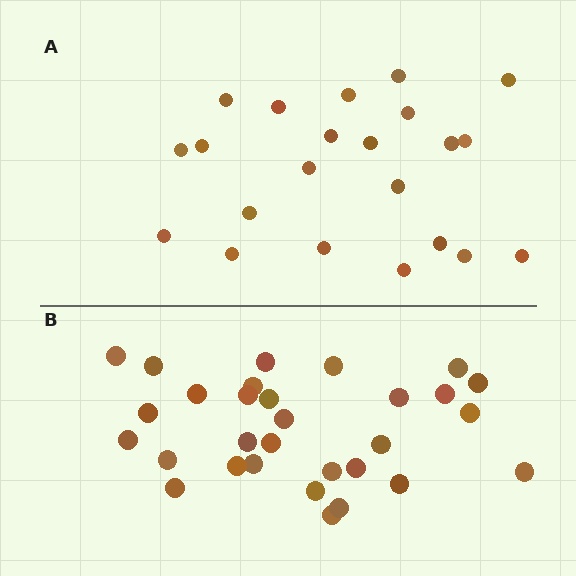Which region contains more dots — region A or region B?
Region B (the bottom region) has more dots.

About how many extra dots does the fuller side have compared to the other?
Region B has roughly 8 or so more dots than region A.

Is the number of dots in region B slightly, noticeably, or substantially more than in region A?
Region B has noticeably more, but not dramatically so. The ratio is roughly 1.4 to 1.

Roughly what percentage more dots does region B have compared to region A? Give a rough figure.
About 35% more.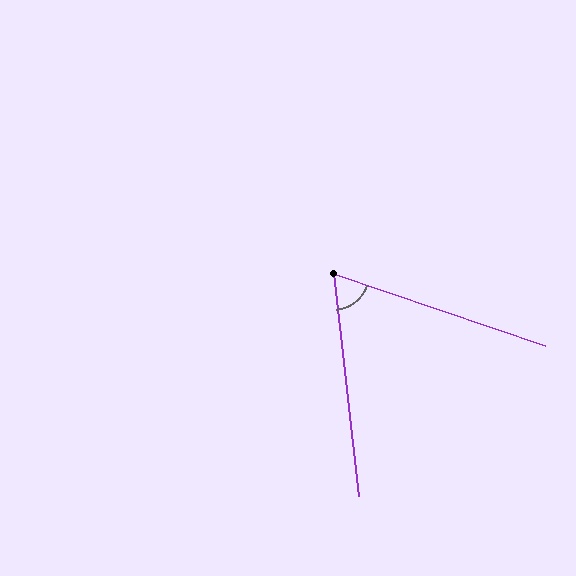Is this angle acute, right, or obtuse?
It is acute.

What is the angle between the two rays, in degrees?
Approximately 65 degrees.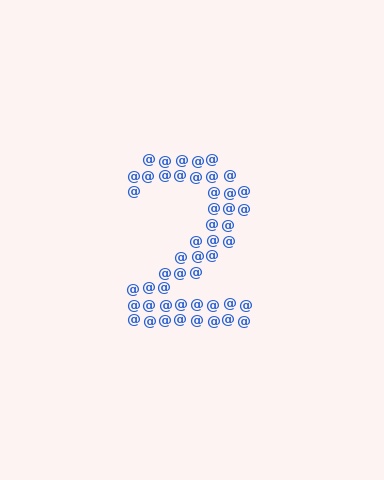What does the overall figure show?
The overall figure shows the digit 2.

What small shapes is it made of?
It is made of small at signs.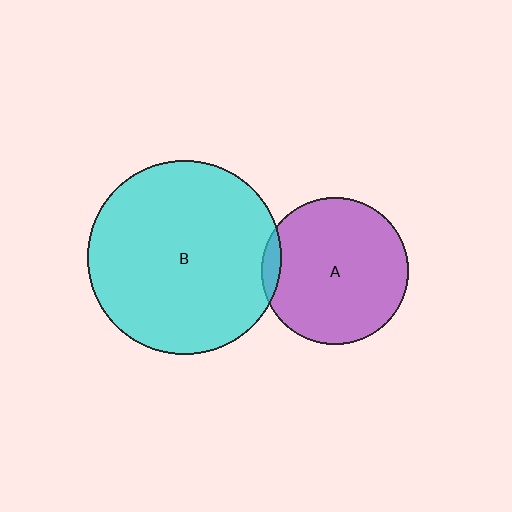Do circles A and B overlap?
Yes.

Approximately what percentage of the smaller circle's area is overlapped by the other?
Approximately 5%.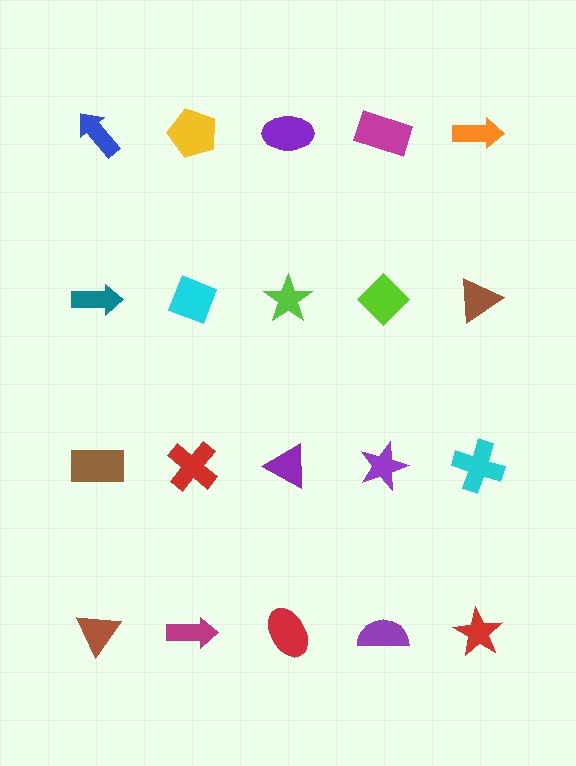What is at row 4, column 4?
A purple semicircle.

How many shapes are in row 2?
5 shapes.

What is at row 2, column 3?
A lime star.